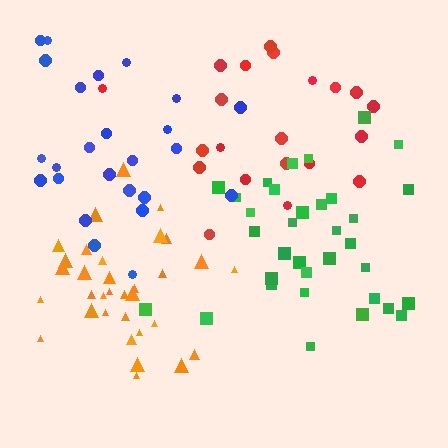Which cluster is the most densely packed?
Orange.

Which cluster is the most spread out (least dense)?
Red.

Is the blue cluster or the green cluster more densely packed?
Green.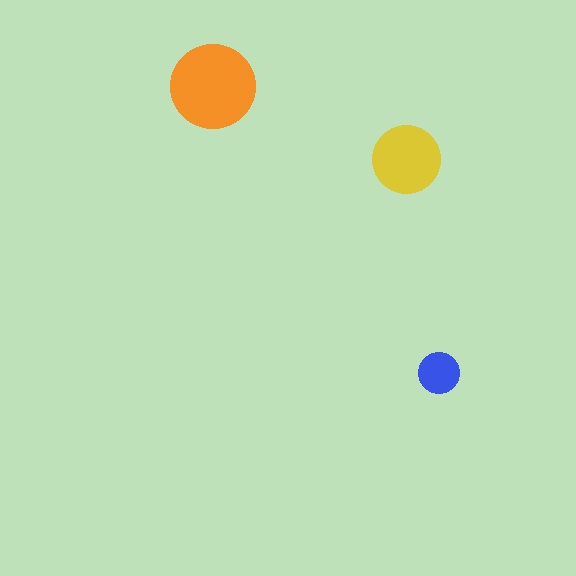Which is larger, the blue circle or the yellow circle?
The yellow one.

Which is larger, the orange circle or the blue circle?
The orange one.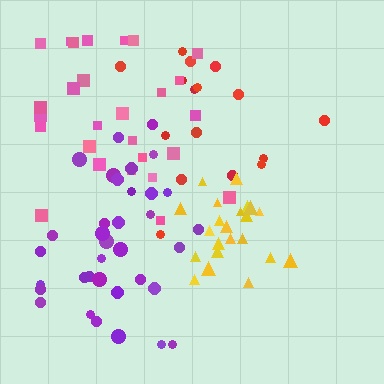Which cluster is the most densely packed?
Yellow.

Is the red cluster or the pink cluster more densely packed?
Pink.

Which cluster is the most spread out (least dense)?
Red.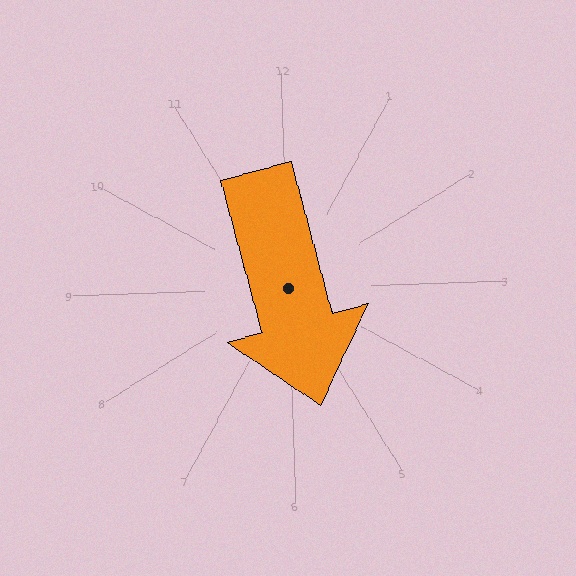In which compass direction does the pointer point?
South.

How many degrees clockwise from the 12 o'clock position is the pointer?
Approximately 167 degrees.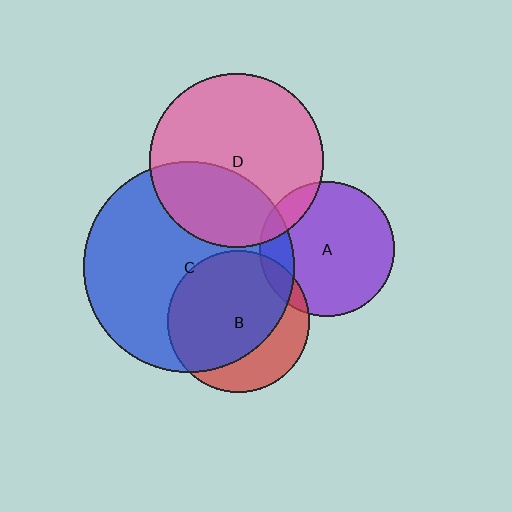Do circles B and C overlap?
Yes.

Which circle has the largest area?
Circle C (blue).